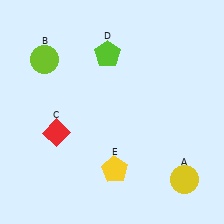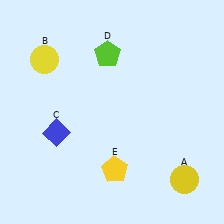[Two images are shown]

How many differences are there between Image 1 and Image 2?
There are 2 differences between the two images.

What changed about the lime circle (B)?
In Image 1, B is lime. In Image 2, it changed to yellow.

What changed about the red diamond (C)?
In Image 1, C is red. In Image 2, it changed to blue.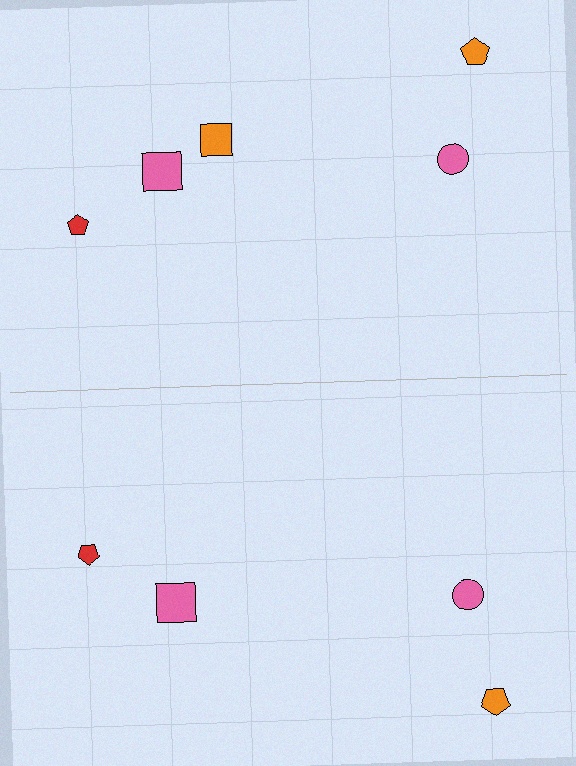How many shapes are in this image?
There are 9 shapes in this image.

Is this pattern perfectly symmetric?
No, the pattern is not perfectly symmetric. A orange square is missing from the bottom side.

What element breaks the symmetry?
A orange square is missing from the bottom side.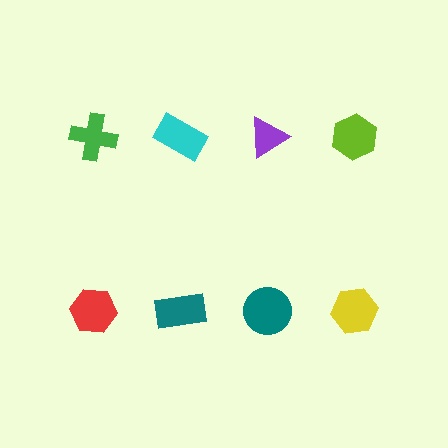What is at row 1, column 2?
A cyan rectangle.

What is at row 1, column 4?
A lime hexagon.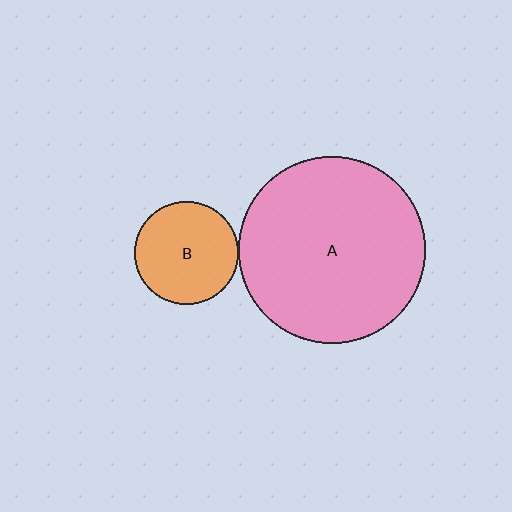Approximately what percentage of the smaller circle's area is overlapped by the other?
Approximately 5%.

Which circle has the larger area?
Circle A (pink).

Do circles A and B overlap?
Yes.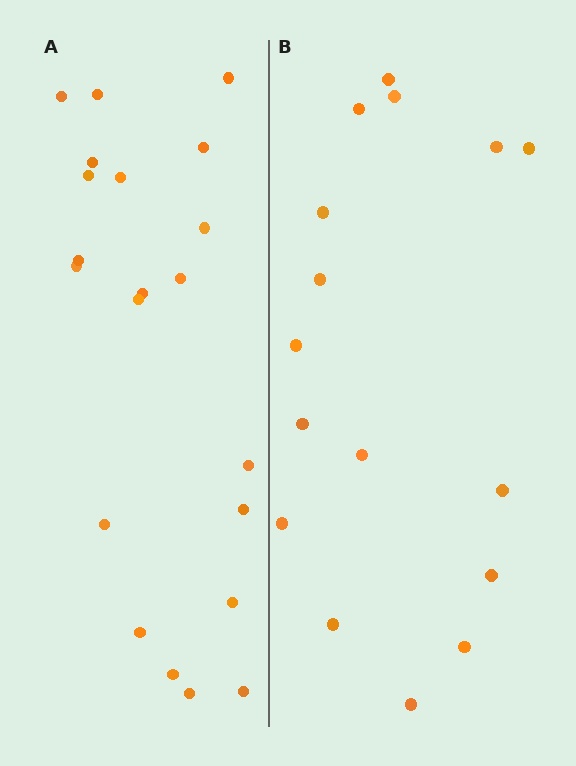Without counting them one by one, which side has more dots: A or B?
Region A (the left region) has more dots.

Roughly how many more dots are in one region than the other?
Region A has about 5 more dots than region B.